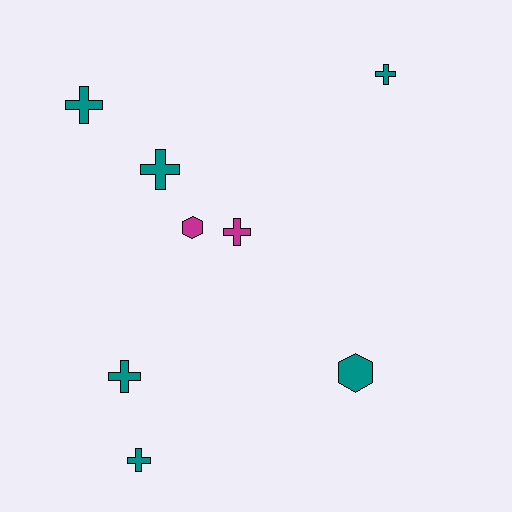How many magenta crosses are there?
There is 1 magenta cross.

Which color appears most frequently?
Teal, with 6 objects.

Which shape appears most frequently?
Cross, with 6 objects.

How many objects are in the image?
There are 8 objects.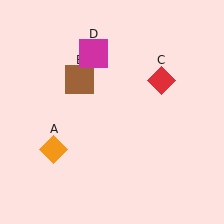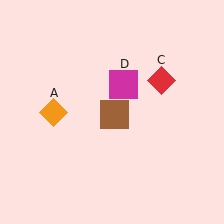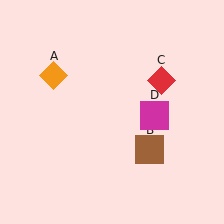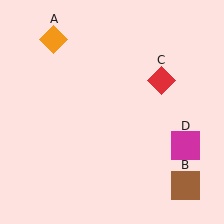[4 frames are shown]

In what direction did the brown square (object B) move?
The brown square (object B) moved down and to the right.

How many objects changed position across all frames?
3 objects changed position: orange diamond (object A), brown square (object B), magenta square (object D).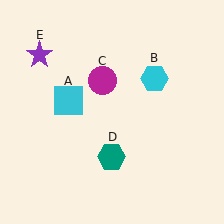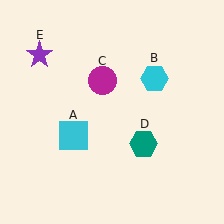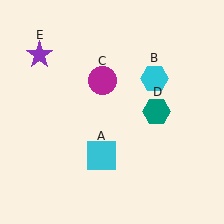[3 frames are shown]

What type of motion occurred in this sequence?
The cyan square (object A), teal hexagon (object D) rotated counterclockwise around the center of the scene.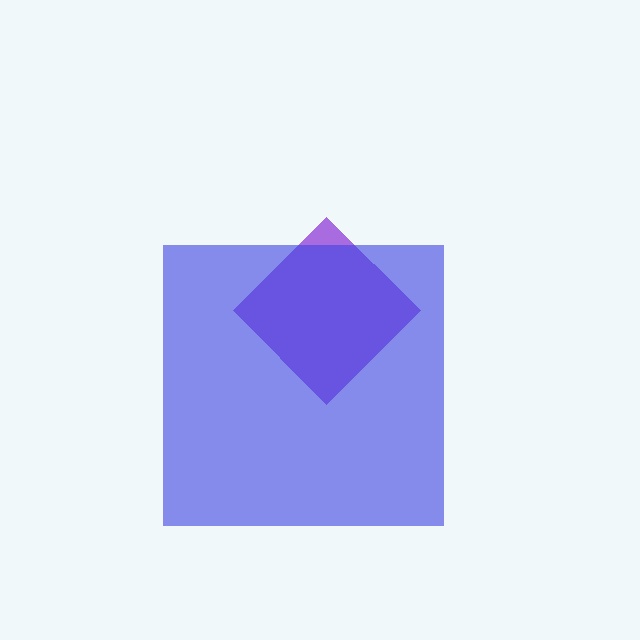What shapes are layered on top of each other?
The layered shapes are: a purple diamond, a blue square.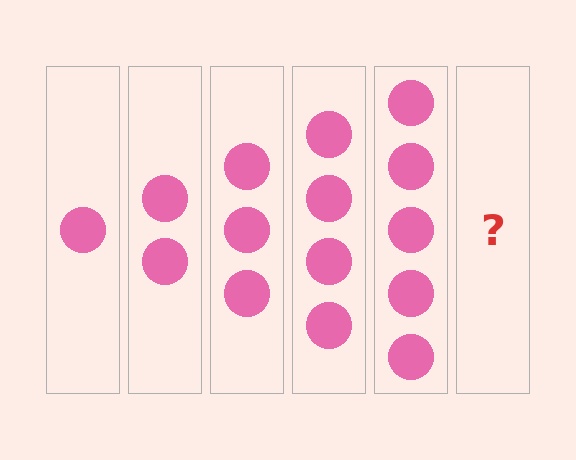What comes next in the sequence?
The next element should be 6 circles.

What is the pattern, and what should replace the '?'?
The pattern is that each step adds one more circle. The '?' should be 6 circles.